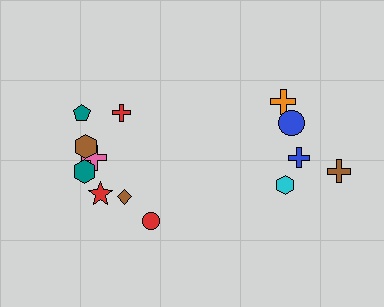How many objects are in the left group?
There are 8 objects.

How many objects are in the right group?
There are 5 objects.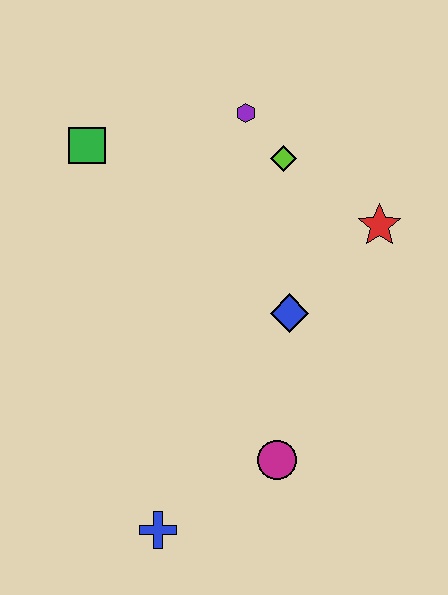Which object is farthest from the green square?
The blue cross is farthest from the green square.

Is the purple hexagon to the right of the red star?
No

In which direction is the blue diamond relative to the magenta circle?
The blue diamond is above the magenta circle.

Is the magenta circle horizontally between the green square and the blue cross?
No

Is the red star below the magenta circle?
No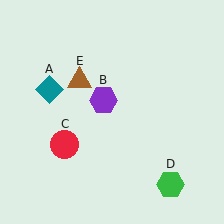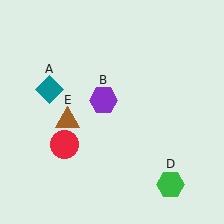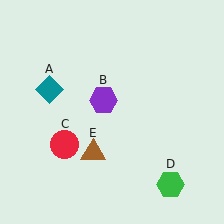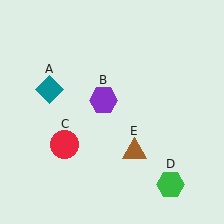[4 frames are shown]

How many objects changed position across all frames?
1 object changed position: brown triangle (object E).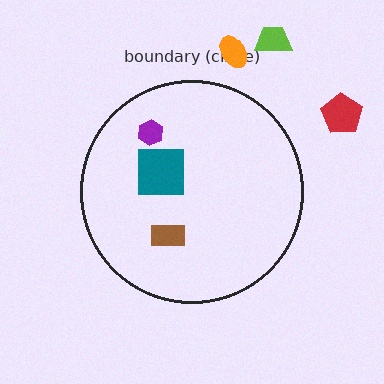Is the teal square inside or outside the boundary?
Inside.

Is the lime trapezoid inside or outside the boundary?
Outside.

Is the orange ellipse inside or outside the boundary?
Outside.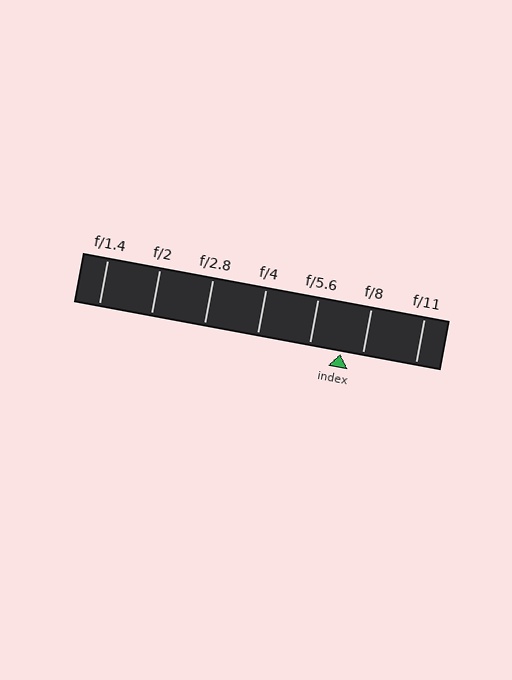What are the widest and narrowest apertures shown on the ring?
The widest aperture shown is f/1.4 and the narrowest is f/11.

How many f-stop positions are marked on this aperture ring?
There are 7 f-stop positions marked.